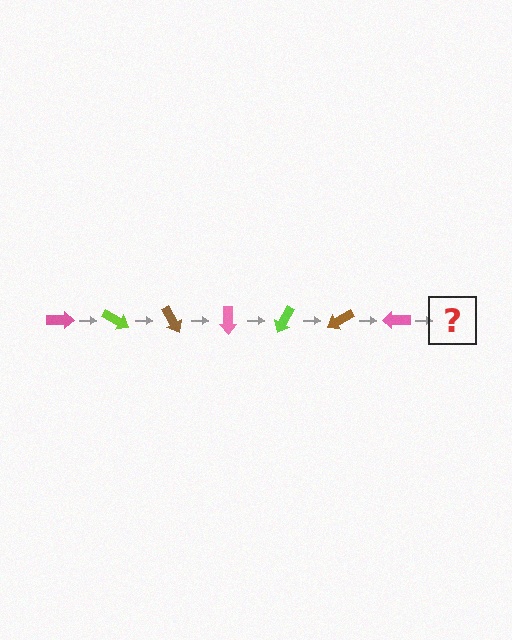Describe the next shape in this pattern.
It should be a lime arrow, rotated 210 degrees from the start.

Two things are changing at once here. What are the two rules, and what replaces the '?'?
The two rules are that it rotates 30 degrees each step and the color cycles through pink, lime, and brown. The '?' should be a lime arrow, rotated 210 degrees from the start.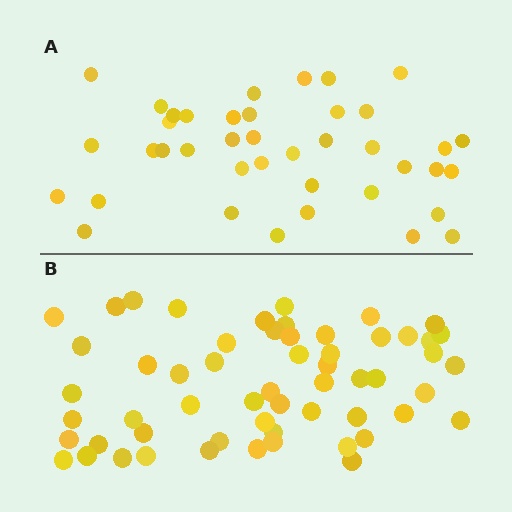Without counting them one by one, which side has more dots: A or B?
Region B (the bottom region) has more dots.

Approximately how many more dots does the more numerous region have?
Region B has approximately 15 more dots than region A.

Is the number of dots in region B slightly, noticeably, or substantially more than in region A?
Region B has noticeably more, but not dramatically so. The ratio is roughly 1.4 to 1.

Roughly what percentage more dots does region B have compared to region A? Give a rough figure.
About 40% more.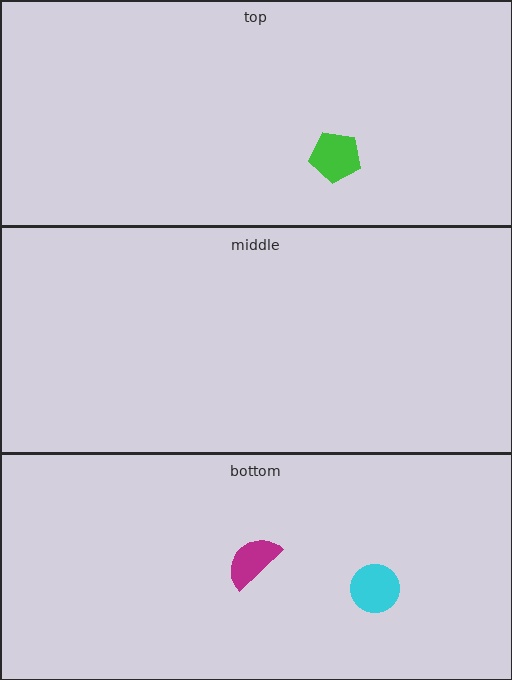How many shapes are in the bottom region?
2.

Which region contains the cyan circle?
The bottom region.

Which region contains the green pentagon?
The top region.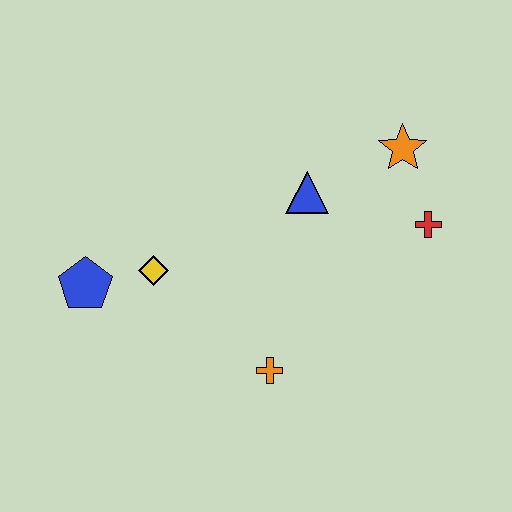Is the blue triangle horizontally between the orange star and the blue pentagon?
Yes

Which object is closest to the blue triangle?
The orange star is closest to the blue triangle.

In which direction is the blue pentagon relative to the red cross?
The blue pentagon is to the left of the red cross.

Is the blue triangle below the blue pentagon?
No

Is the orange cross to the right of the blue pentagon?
Yes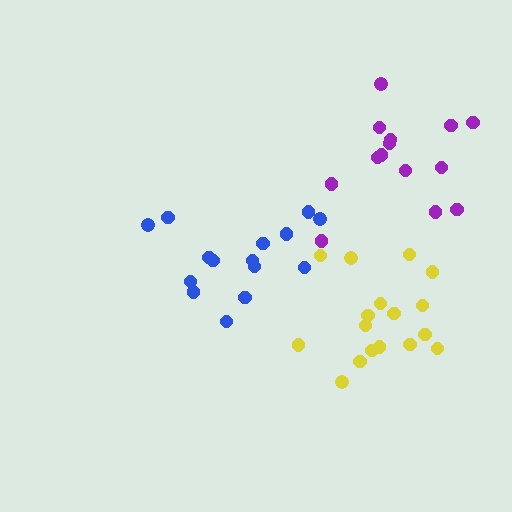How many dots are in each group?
Group 1: 14 dots, Group 2: 17 dots, Group 3: 15 dots (46 total).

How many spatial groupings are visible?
There are 3 spatial groupings.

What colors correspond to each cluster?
The clusters are colored: purple, yellow, blue.